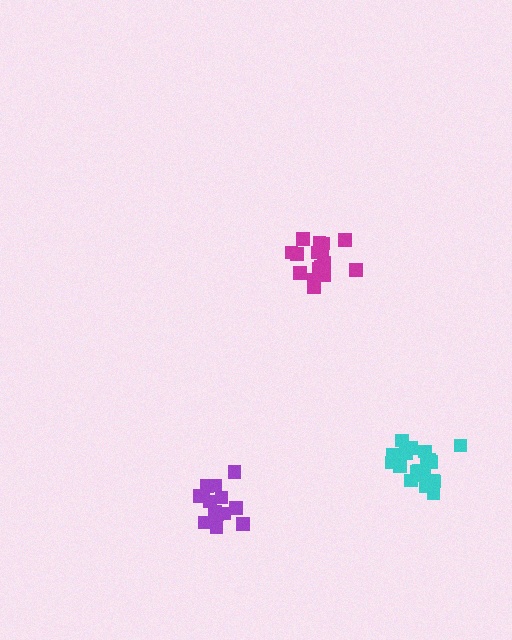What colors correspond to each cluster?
The clusters are colored: purple, magenta, cyan.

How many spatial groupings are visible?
There are 3 spatial groupings.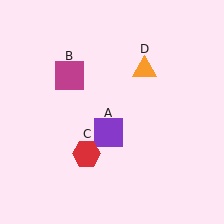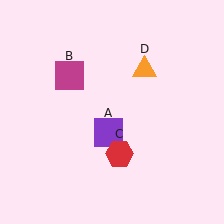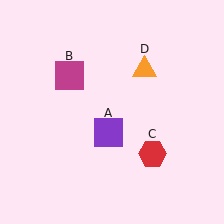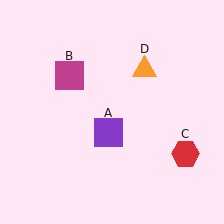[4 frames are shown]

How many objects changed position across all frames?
1 object changed position: red hexagon (object C).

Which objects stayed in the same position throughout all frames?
Purple square (object A) and magenta square (object B) and orange triangle (object D) remained stationary.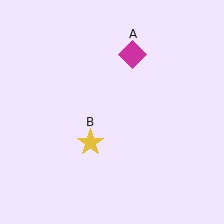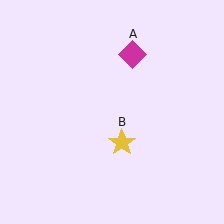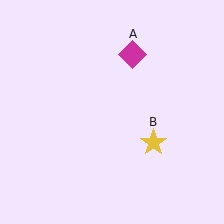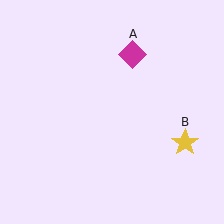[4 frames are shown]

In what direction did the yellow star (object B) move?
The yellow star (object B) moved right.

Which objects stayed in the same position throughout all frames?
Magenta diamond (object A) remained stationary.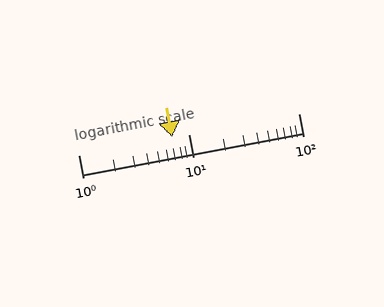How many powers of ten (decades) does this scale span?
The scale spans 2 decades, from 1 to 100.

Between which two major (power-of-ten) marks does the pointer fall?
The pointer is between 1 and 10.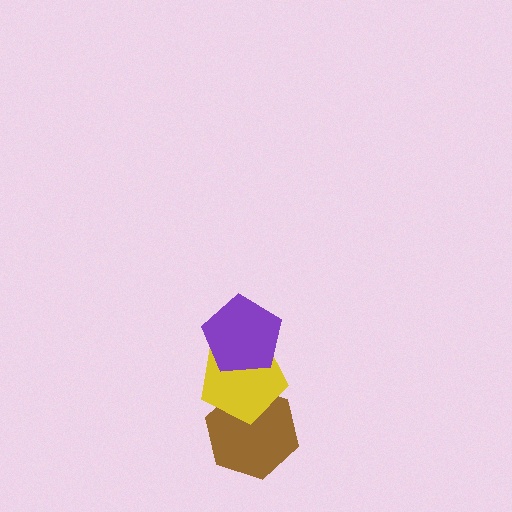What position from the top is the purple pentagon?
The purple pentagon is 1st from the top.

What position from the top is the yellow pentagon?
The yellow pentagon is 2nd from the top.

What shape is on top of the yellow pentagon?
The purple pentagon is on top of the yellow pentagon.